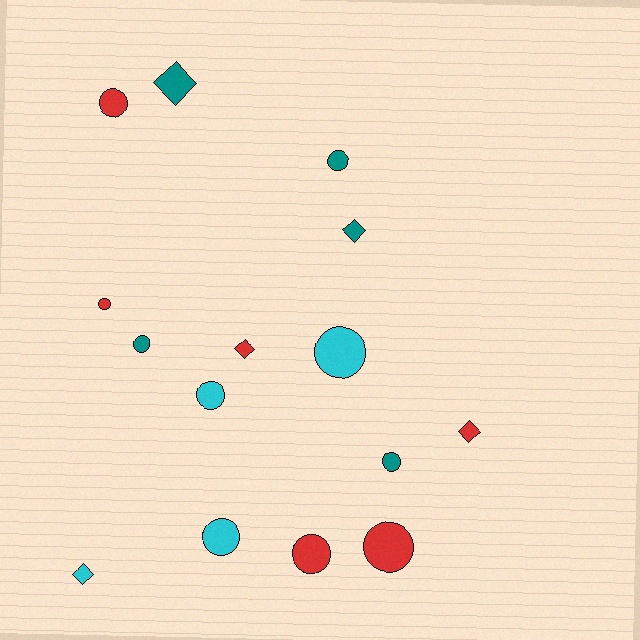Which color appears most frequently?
Red, with 6 objects.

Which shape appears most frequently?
Circle, with 10 objects.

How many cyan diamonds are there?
There is 1 cyan diamond.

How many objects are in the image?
There are 15 objects.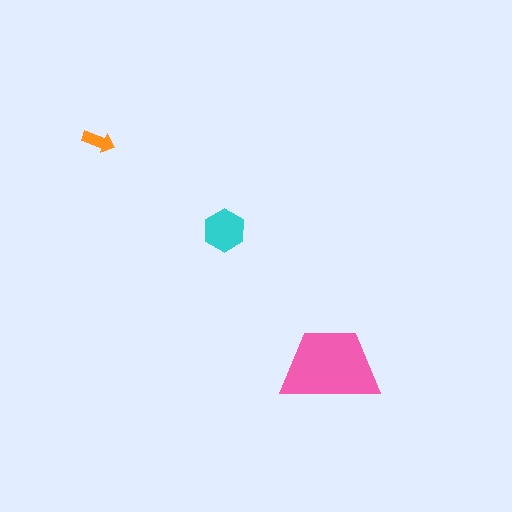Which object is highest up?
The orange arrow is topmost.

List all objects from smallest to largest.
The orange arrow, the cyan hexagon, the pink trapezoid.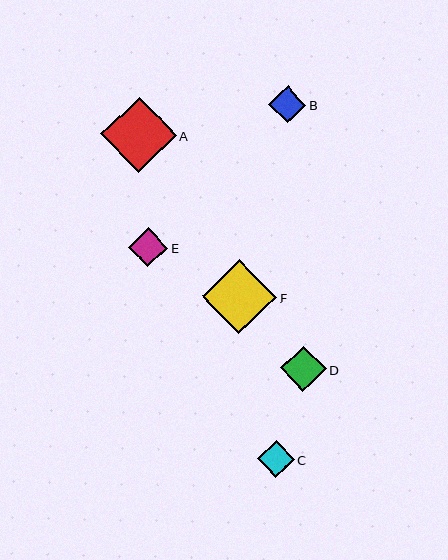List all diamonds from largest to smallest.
From largest to smallest: A, F, D, E, B, C.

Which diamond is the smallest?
Diamond C is the smallest with a size of approximately 37 pixels.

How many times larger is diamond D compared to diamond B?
Diamond D is approximately 1.2 times the size of diamond B.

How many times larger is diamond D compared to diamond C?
Diamond D is approximately 1.2 times the size of diamond C.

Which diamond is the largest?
Diamond A is the largest with a size of approximately 76 pixels.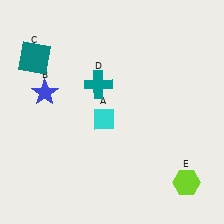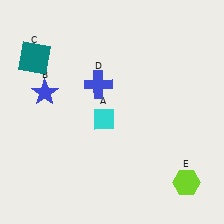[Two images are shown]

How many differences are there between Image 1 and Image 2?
There is 1 difference between the two images.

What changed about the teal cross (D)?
In Image 1, D is teal. In Image 2, it changed to blue.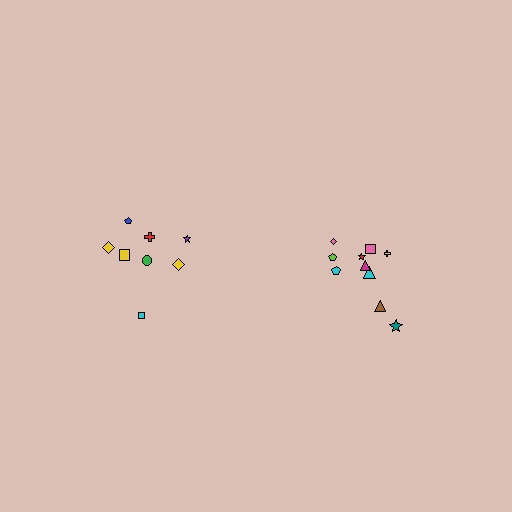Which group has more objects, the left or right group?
The right group.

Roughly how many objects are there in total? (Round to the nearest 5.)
Roughly 20 objects in total.